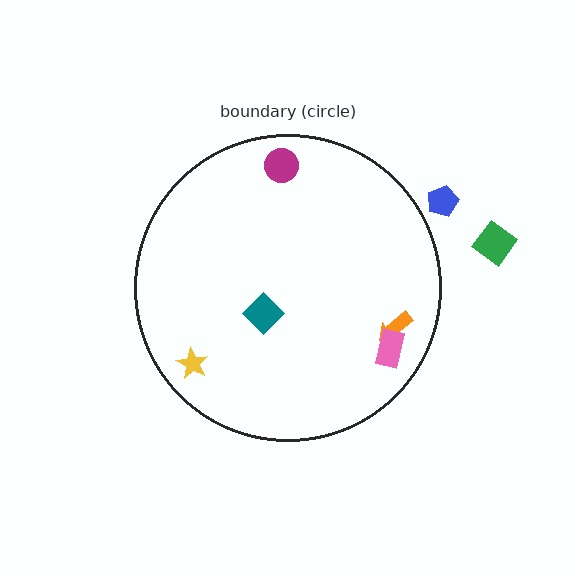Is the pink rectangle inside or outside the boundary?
Inside.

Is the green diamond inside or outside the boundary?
Outside.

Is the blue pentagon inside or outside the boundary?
Outside.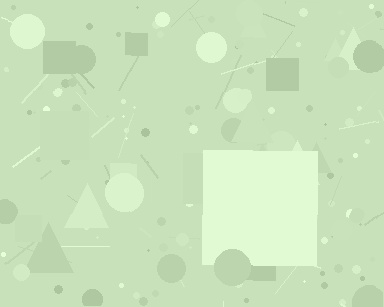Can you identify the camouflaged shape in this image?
The camouflaged shape is a square.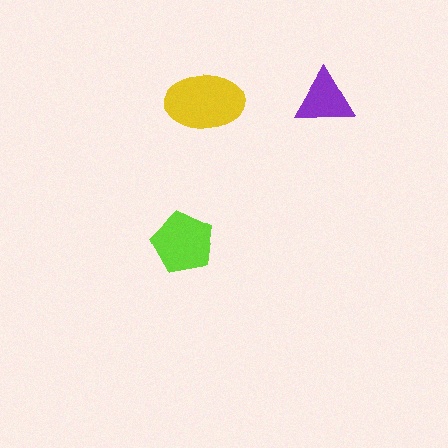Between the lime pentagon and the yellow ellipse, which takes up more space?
The yellow ellipse.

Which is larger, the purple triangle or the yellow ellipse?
The yellow ellipse.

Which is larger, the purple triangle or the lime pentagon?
The lime pentagon.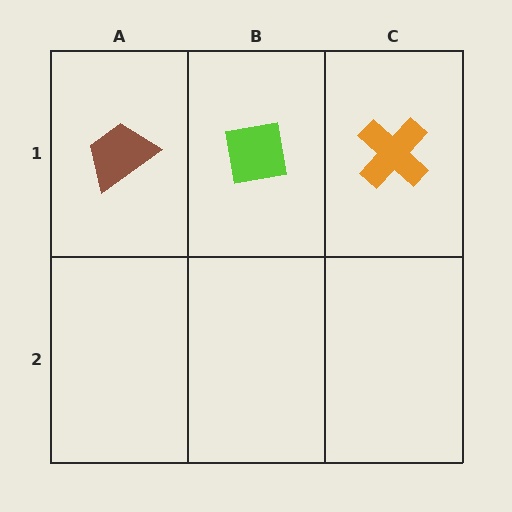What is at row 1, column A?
A brown trapezoid.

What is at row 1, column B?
A lime square.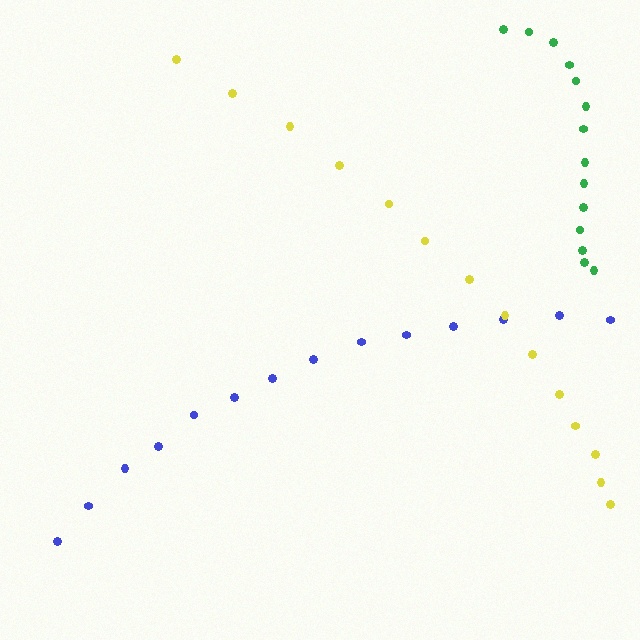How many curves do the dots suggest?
There are 3 distinct paths.